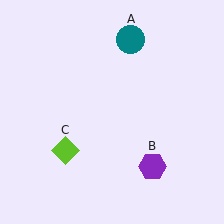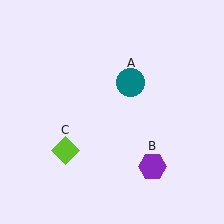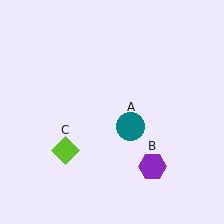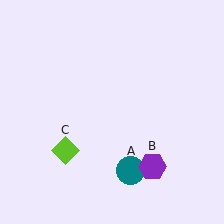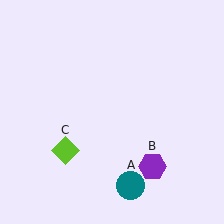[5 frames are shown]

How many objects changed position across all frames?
1 object changed position: teal circle (object A).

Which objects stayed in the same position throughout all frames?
Purple hexagon (object B) and lime diamond (object C) remained stationary.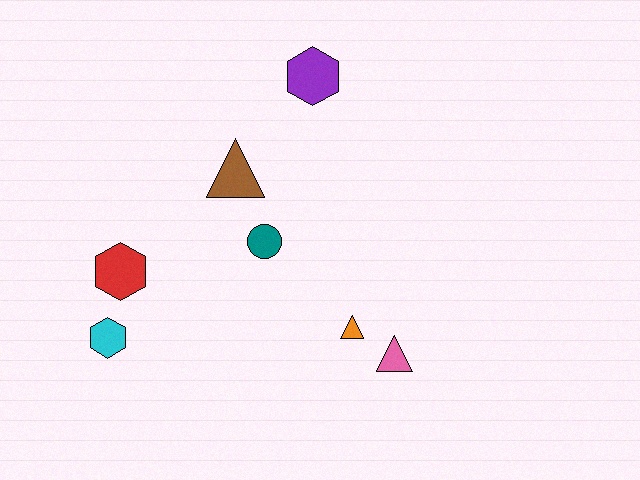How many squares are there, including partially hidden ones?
There are no squares.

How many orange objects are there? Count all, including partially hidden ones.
There is 1 orange object.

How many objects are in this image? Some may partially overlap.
There are 7 objects.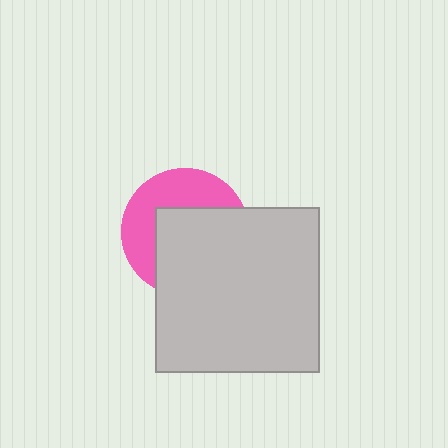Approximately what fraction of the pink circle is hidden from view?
Roughly 57% of the pink circle is hidden behind the light gray square.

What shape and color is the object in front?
The object in front is a light gray square.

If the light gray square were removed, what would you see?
You would see the complete pink circle.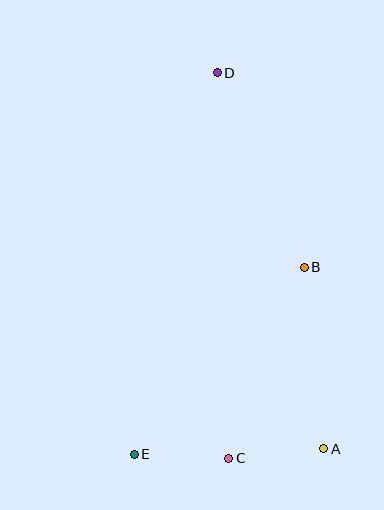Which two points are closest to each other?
Points C and E are closest to each other.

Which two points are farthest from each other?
Points A and D are farthest from each other.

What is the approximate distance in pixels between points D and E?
The distance between D and E is approximately 391 pixels.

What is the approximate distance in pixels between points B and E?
The distance between B and E is approximately 253 pixels.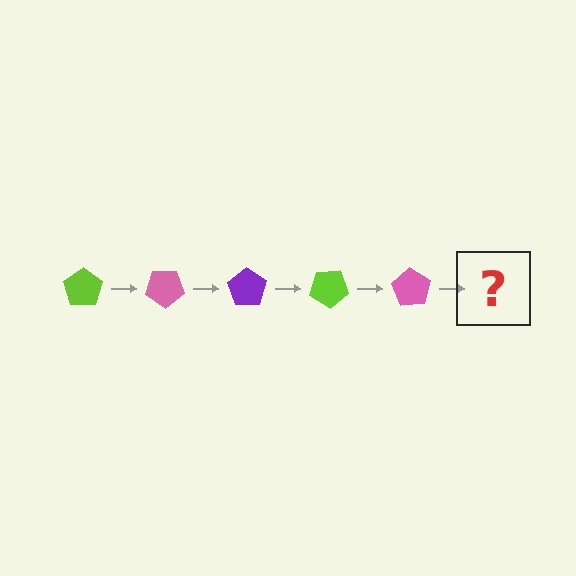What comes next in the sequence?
The next element should be a purple pentagon, rotated 175 degrees from the start.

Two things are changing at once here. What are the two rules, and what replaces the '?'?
The two rules are that it rotates 35 degrees each step and the color cycles through lime, pink, and purple. The '?' should be a purple pentagon, rotated 175 degrees from the start.